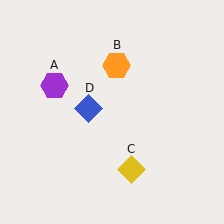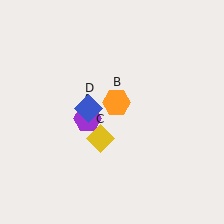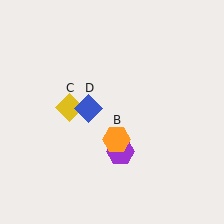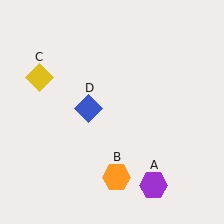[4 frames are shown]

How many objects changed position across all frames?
3 objects changed position: purple hexagon (object A), orange hexagon (object B), yellow diamond (object C).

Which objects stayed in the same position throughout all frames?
Blue diamond (object D) remained stationary.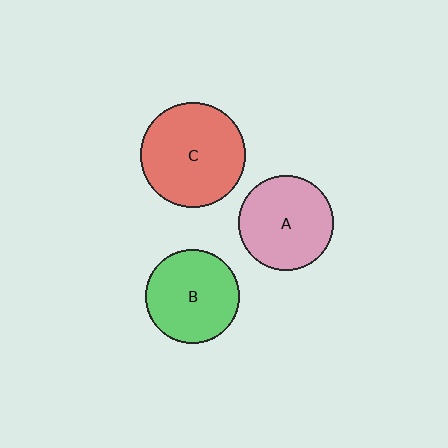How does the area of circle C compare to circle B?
Approximately 1.3 times.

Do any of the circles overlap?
No, none of the circles overlap.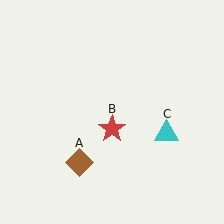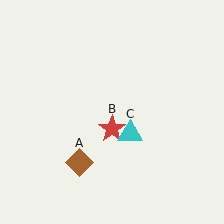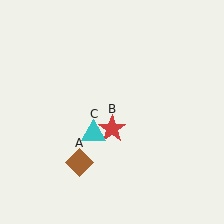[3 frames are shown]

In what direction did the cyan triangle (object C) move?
The cyan triangle (object C) moved left.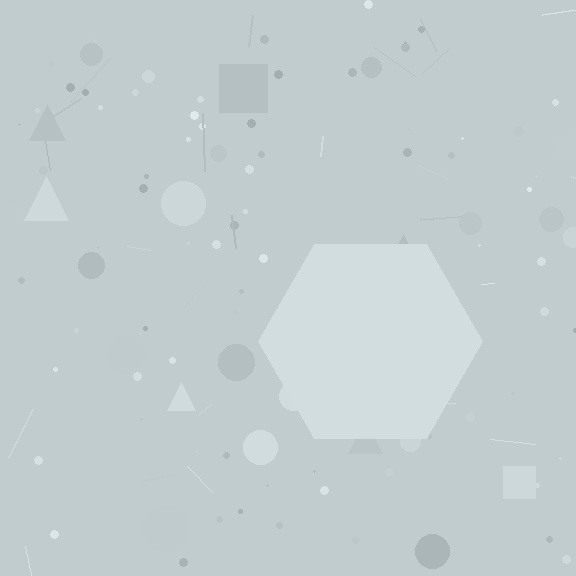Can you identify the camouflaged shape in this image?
The camouflaged shape is a hexagon.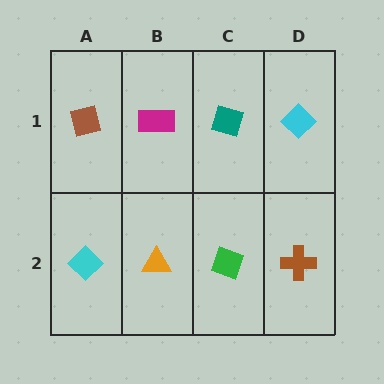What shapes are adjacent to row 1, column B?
An orange triangle (row 2, column B), a brown square (row 1, column A), a teal diamond (row 1, column C).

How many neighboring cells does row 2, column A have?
2.